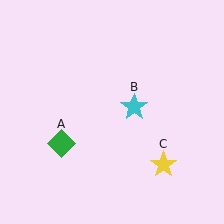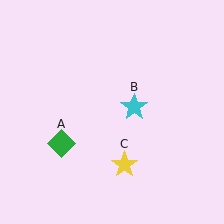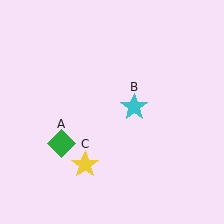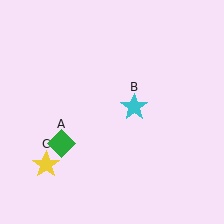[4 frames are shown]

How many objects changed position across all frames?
1 object changed position: yellow star (object C).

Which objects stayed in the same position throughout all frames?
Green diamond (object A) and cyan star (object B) remained stationary.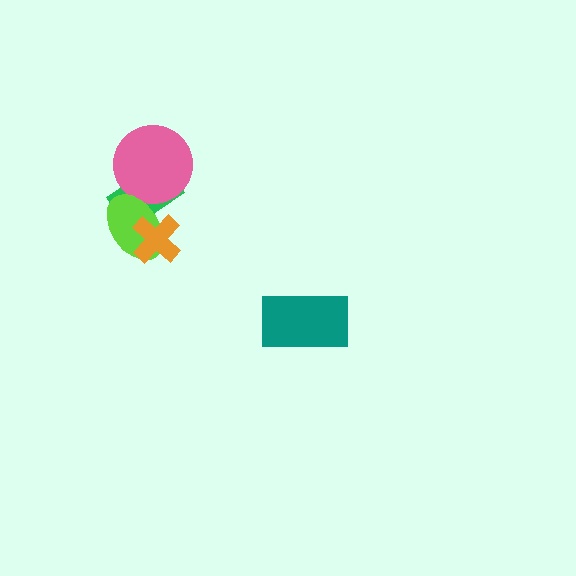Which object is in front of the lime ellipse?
The orange cross is in front of the lime ellipse.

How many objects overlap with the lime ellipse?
3 objects overlap with the lime ellipse.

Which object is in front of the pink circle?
The lime ellipse is in front of the pink circle.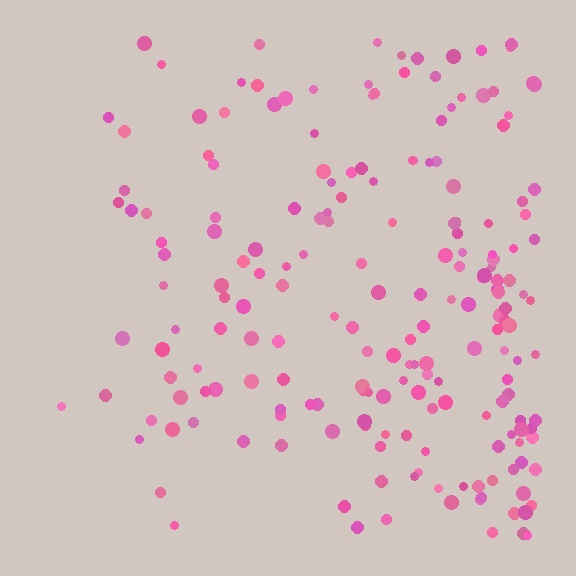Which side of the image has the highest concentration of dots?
The right.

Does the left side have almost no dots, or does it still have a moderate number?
Still a moderate number, just noticeably fewer than the right.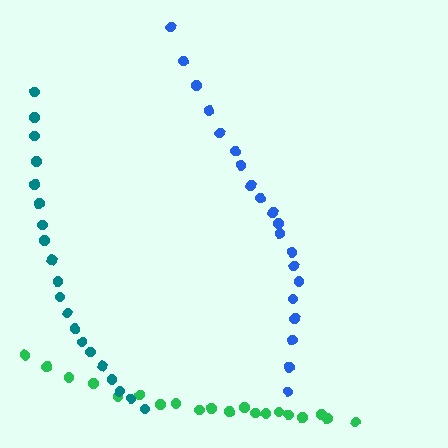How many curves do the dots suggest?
There are 3 distinct paths.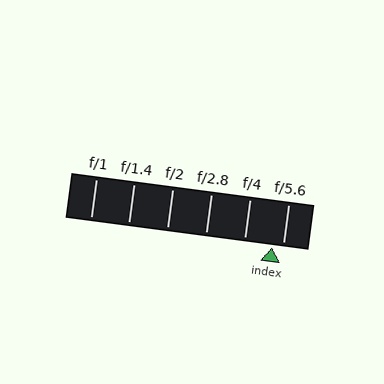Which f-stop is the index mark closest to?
The index mark is closest to f/5.6.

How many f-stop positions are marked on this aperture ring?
There are 6 f-stop positions marked.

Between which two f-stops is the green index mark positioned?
The index mark is between f/4 and f/5.6.